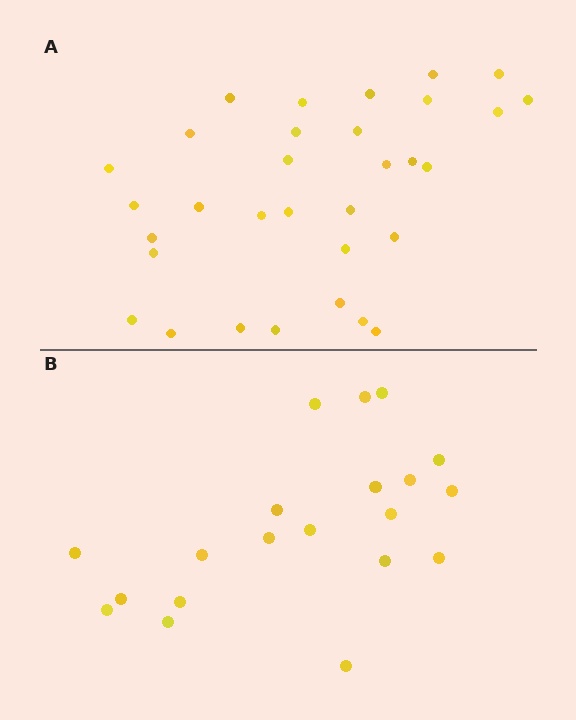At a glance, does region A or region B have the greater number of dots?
Region A (the top region) has more dots.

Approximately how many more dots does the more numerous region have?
Region A has roughly 12 or so more dots than region B.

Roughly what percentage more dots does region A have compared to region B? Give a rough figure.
About 60% more.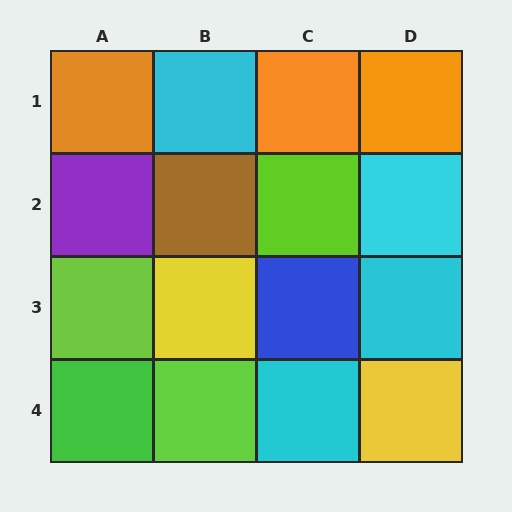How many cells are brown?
1 cell is brown.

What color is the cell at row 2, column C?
Lime.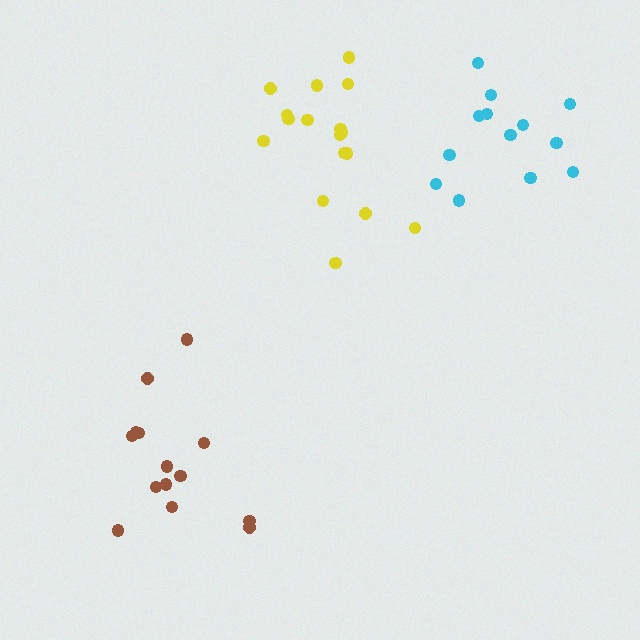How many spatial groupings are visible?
There are 3 spatial groupings.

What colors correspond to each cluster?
The clusters are colored: brown, yellow, cyan.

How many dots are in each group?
Group 1: 15 dots, Group 2: 17 dots, Group 3: 13 dots (45 total).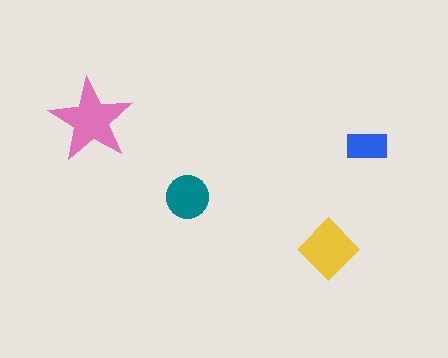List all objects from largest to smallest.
The pink star, the yellow diamond, the teal circle, the blue rectangle.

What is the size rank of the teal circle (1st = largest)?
3rd.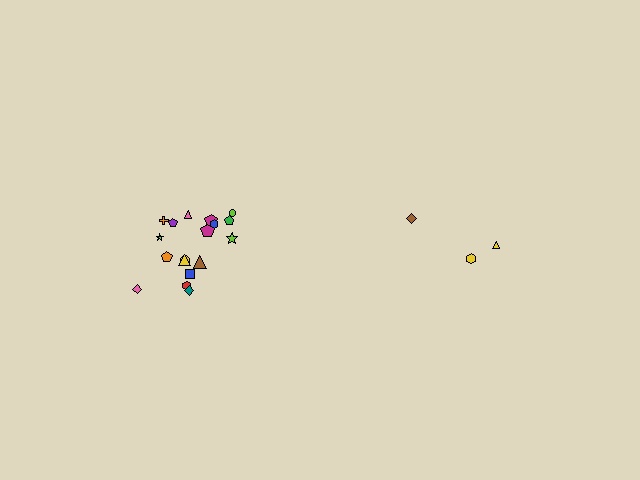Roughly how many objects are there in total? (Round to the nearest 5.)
Roughly 20 objects in total.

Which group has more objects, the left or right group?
The left group.